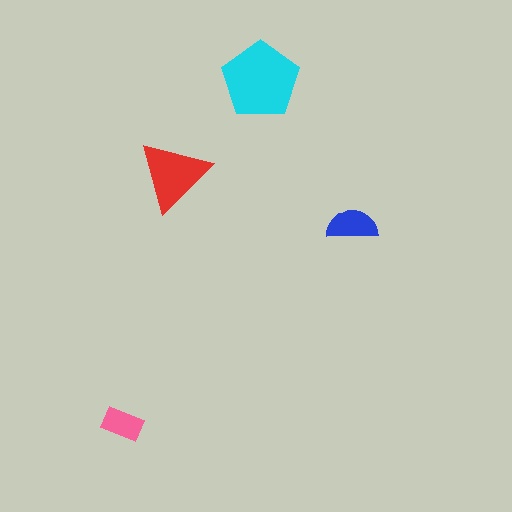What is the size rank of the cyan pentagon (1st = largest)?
1st.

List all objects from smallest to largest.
The pink rectangle, the blue semicircle, the red triangle, the cyan pentagon.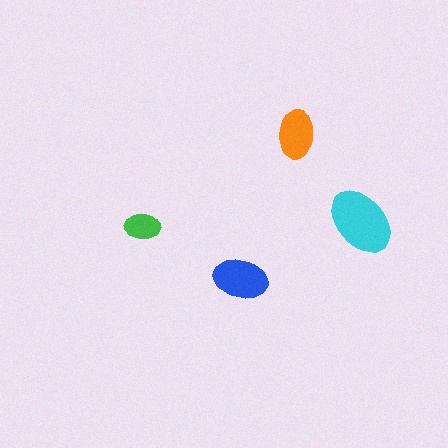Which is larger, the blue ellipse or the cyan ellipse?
The cyan one.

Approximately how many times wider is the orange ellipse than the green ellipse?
About 1.5 times wider.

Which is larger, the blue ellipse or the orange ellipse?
The blue one.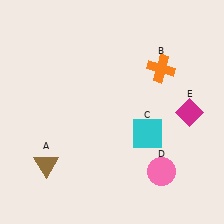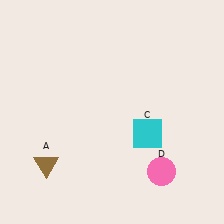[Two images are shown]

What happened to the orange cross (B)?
The orange cross (B) was removed in Image 2. It was in the top-right area of Image 1.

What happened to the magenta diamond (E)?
The magenta diamond (E) was removed in Image 2. It was in the bottom-right area of Image 1.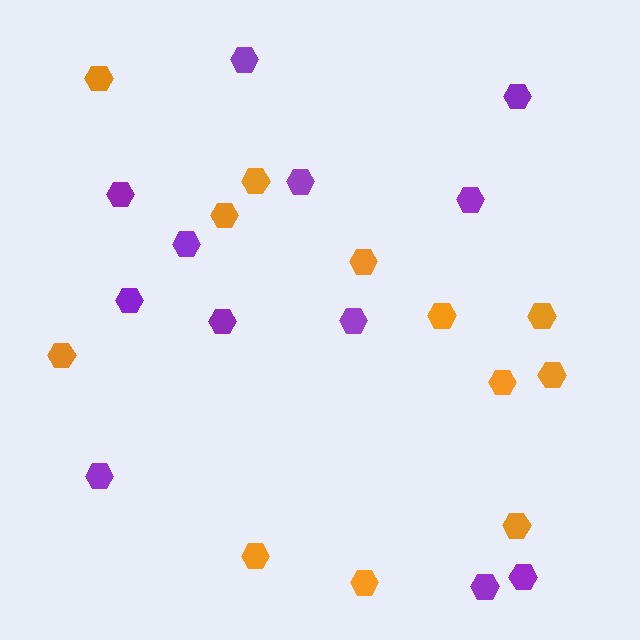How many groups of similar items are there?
There are 2 groups: one group of orange hexagons (12) and one group of purple hexagons (12).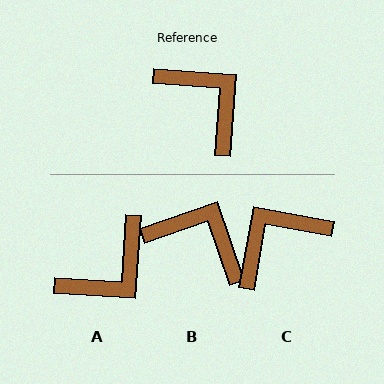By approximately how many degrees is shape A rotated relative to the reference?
Approximately 90 degrees clockwise.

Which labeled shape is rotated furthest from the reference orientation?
A, about 90 degrees away.